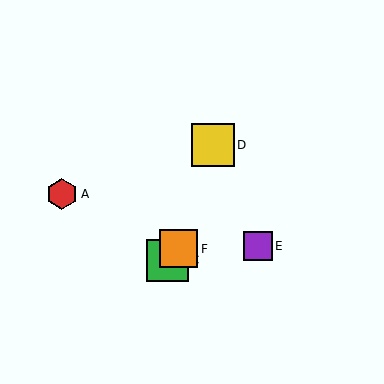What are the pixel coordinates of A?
Object A is at (62, 194).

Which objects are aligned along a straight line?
Objects B, C, F are aligned along a straight line.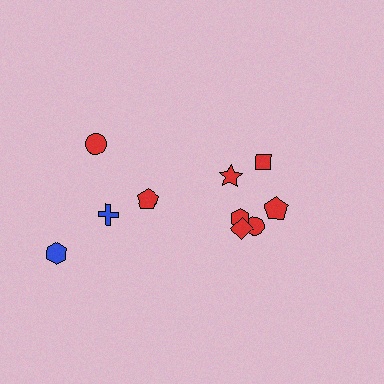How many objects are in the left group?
There are 4 objects.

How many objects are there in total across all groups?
There are 10 objects.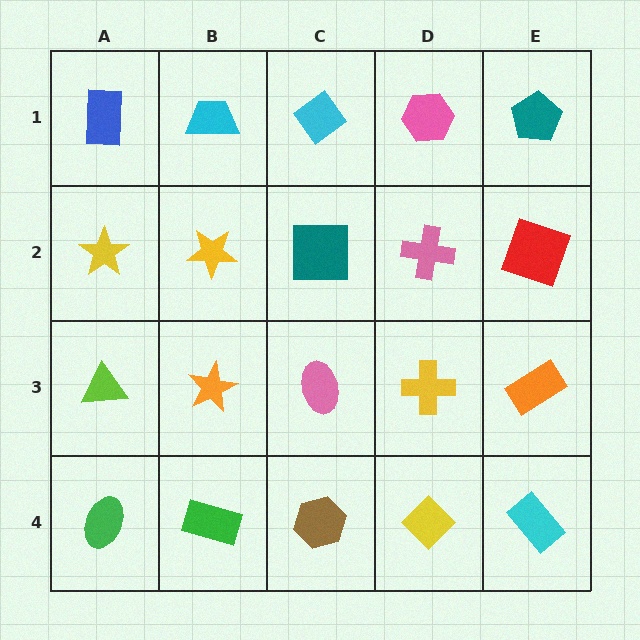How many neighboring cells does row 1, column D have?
3.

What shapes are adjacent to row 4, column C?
A pink ellipse (row 3, column C), a green rectangle (row 4, column B), a yellow diamond (row 4, column D).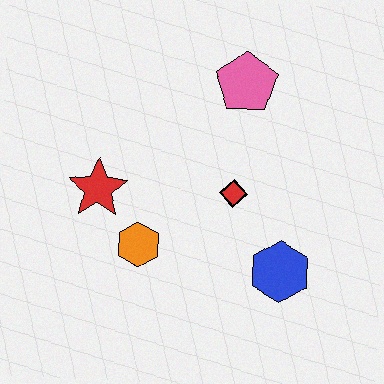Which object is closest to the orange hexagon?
The red star is closest to the orange hexagon.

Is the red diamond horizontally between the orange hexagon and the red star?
No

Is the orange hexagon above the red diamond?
No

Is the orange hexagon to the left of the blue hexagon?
Yes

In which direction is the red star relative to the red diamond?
The red star is to the left of the red diamond.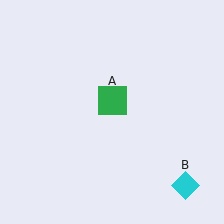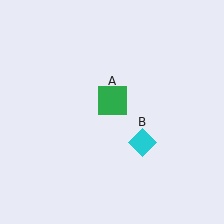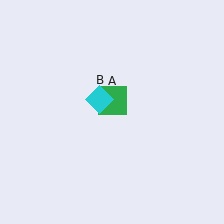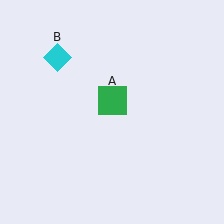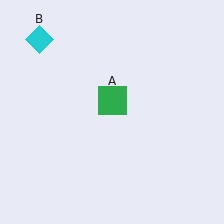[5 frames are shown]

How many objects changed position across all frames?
1 object changed position: cyan diamond (object B).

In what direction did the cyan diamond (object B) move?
The cyan diamond (object B) moved up and to the left.